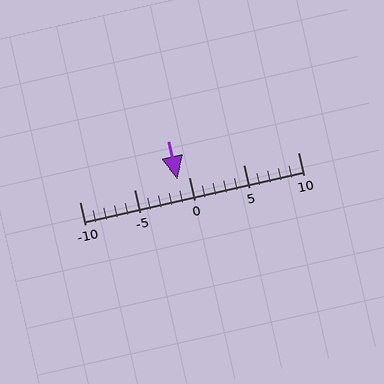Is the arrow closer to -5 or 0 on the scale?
The arrow is closer to 0.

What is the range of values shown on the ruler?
The ruler shows values from -10 to 10.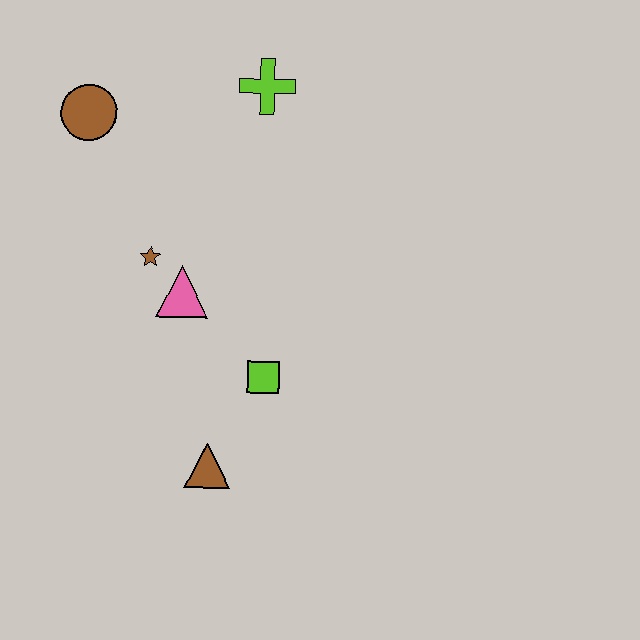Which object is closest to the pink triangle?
The brown star is closest to the pink triangle.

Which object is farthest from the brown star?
The brown triangle is farthest from the brown star.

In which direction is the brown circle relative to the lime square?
The brown circle is above the lime square.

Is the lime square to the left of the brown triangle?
No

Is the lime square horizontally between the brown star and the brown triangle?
No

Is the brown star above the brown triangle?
Yes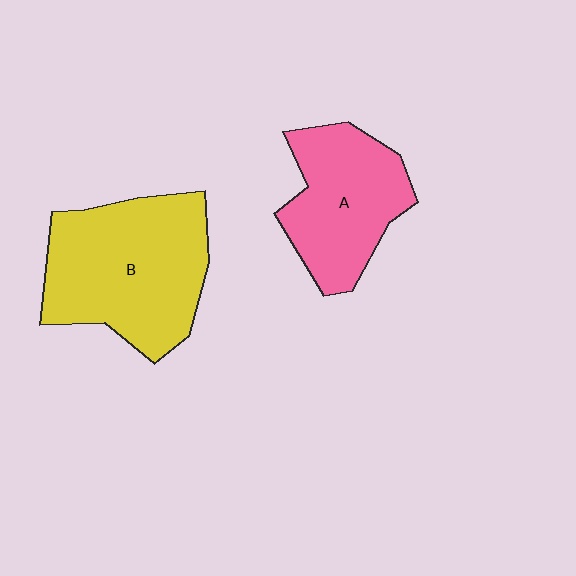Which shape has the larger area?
Shape B (yellow).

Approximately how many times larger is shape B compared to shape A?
Approximately 1.4 times.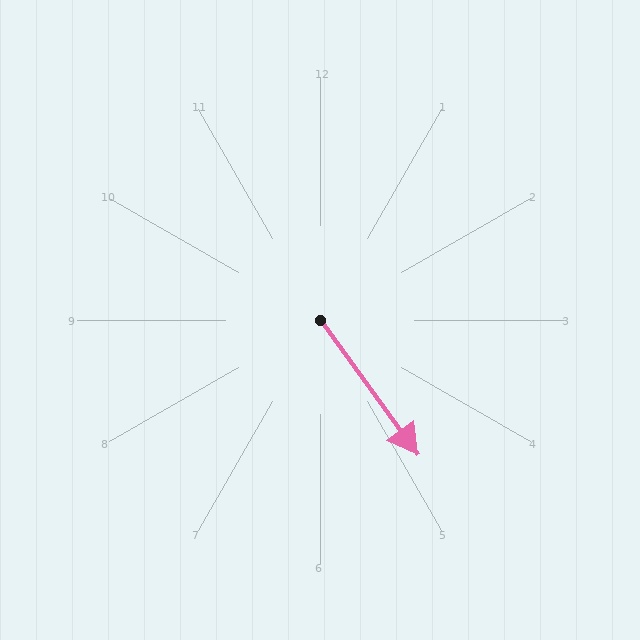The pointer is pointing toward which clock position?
Roughly 5 o'clock.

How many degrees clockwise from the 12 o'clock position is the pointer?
Approximately 144 degrees.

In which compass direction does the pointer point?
Southeast.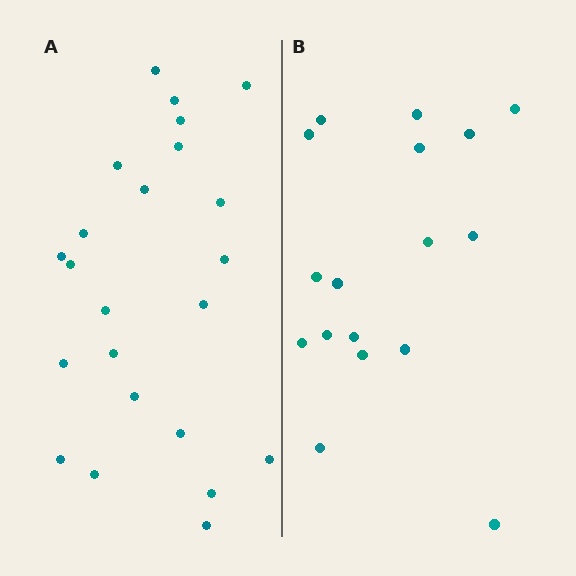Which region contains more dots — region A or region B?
Region A (the left region) has more dots.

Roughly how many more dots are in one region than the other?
Region A has about 6 more dots than region B.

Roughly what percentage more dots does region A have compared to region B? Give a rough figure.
About 35% more.